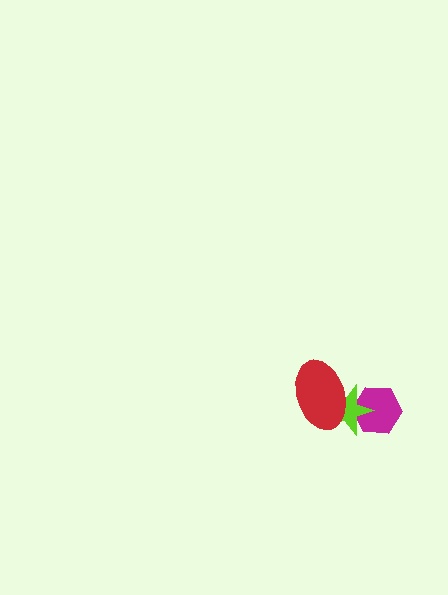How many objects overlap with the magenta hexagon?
1 object overlaps with the magenta hexagon.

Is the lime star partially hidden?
Yes, it is partially covered by another shape.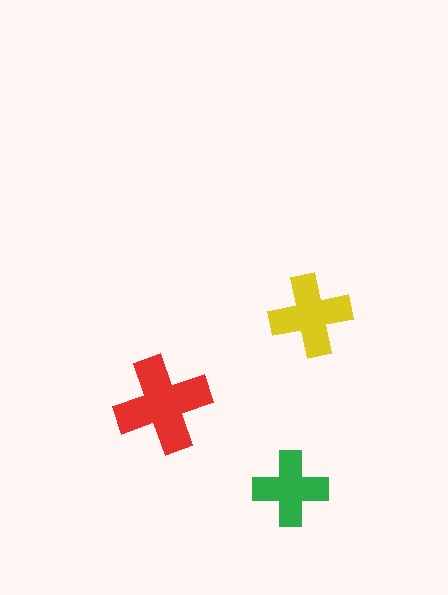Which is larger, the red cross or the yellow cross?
The red one.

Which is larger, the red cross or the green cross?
The red one.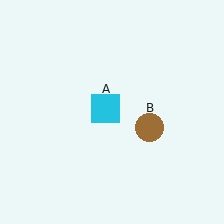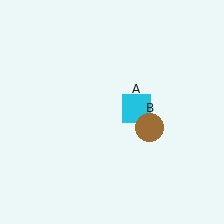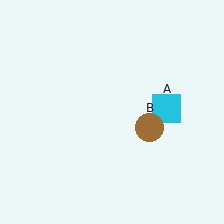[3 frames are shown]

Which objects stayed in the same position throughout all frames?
Brown circle (object B) remained stationary.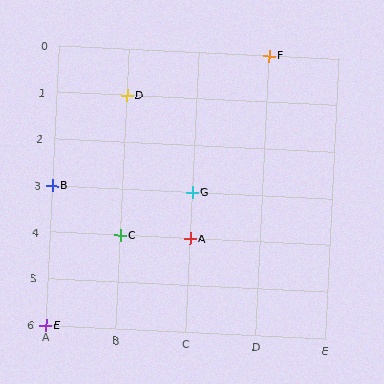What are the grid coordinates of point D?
Point D is at grid coordinates (B, 1).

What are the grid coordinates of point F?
Point F is at grid coordinates (D, 0).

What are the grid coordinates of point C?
Point C is at grid coordinates (B, 4).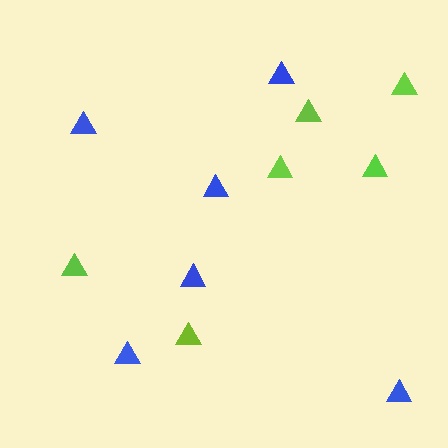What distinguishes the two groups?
There are 2 groups: one group of lime triangles (6) and one group of blue triangles (6).